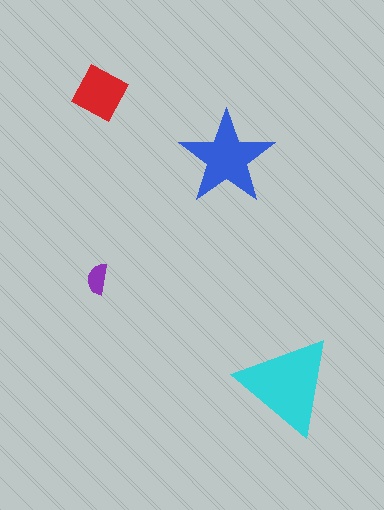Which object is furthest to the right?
The cyan triangle is rightmost.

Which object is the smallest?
The purple semicircle.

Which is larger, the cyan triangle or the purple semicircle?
The cyan triangle.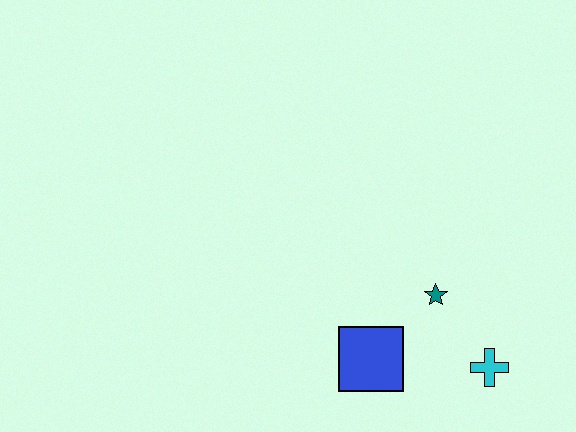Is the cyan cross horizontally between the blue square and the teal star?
No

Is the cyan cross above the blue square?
No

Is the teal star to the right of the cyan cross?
No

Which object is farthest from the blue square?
The cyan cross is farthest from the blue square.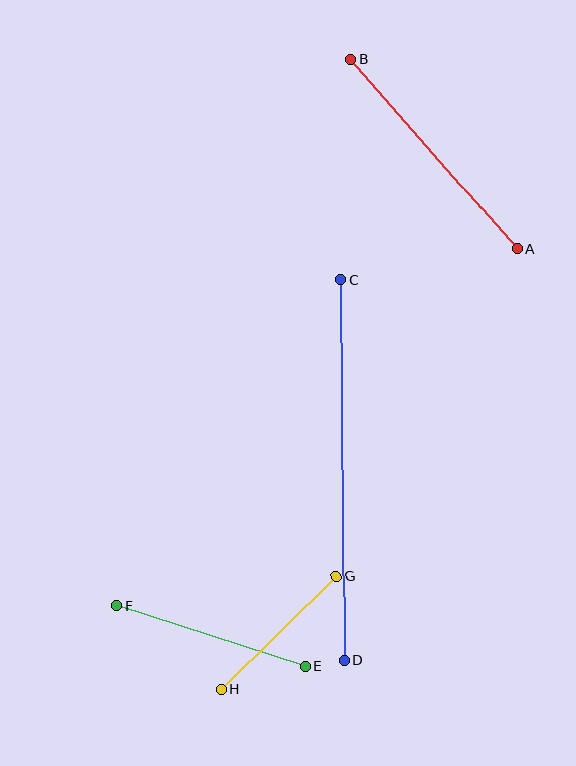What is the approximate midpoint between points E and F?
The midpoint is at approximately (210, 636) pixels.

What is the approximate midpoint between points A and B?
The midpoint is at approximately (434, 154) pixels.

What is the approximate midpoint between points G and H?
The midpoint is at approximately (279, 633) pixels.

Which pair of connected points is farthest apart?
Points C and D are farthest apart.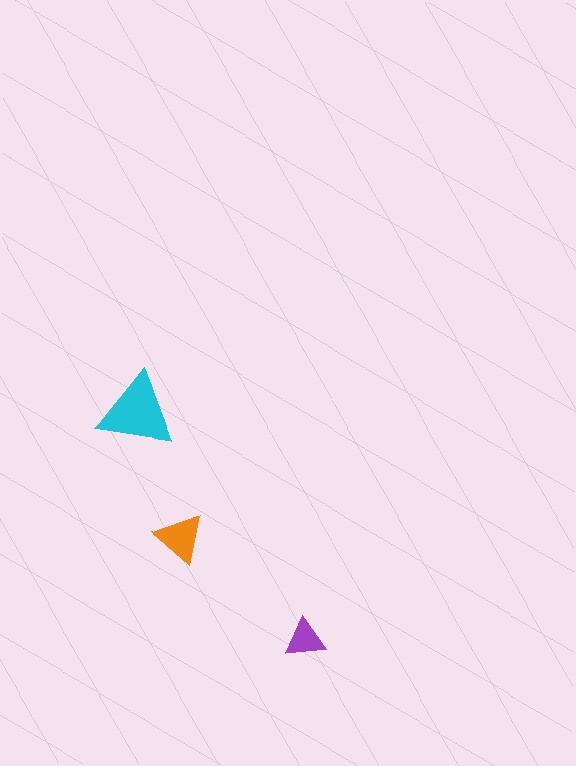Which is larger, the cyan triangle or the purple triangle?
The cyan one.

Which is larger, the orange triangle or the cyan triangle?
The cyan one.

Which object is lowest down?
The purple triangle is bottommost.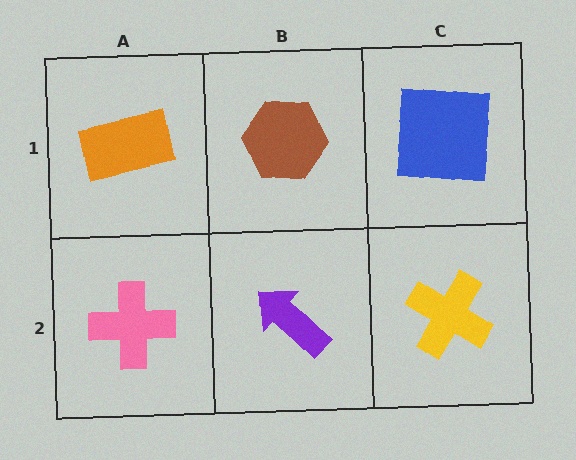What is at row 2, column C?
A yellow cross.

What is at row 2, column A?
A pink cross.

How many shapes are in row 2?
3 shapes.